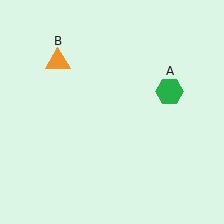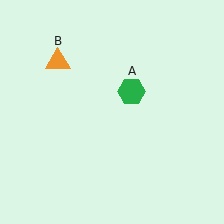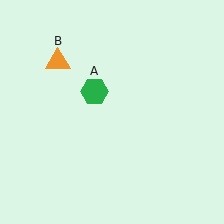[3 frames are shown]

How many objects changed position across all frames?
1 object changed position: green hexagon (object A).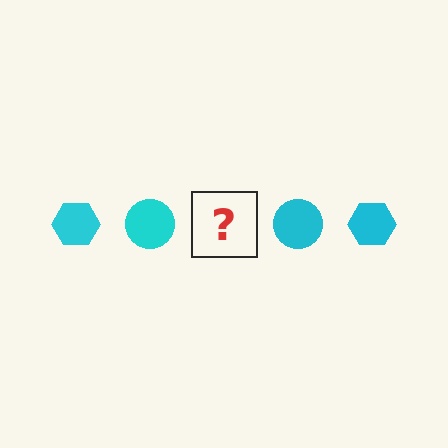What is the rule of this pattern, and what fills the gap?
The rule is that the pattern cycles through hexagon, circle shapes in cyan. The gap should be filled with a cyan hexagon.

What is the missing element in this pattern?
The missing element is a cyan hexagon.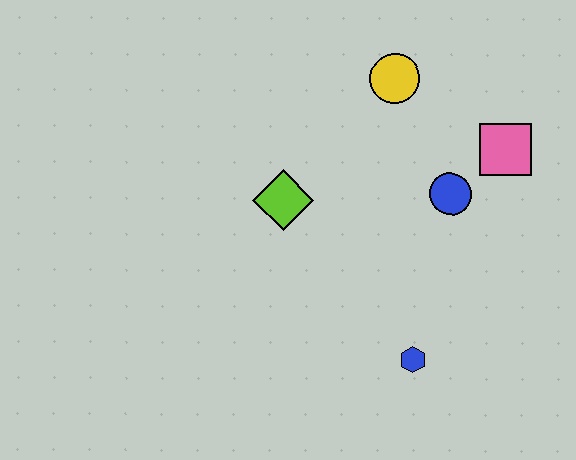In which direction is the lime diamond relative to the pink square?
The lime diamond is to the left of the pink square.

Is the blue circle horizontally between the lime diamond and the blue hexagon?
No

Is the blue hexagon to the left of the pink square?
Yes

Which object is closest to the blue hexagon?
The blue circle is closest to the blue hexagon.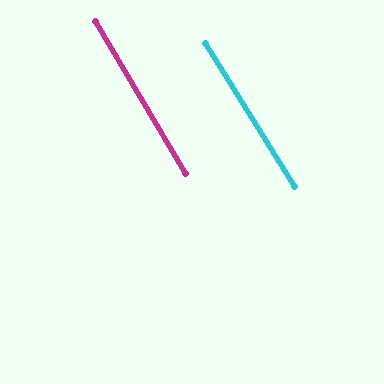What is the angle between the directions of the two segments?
Approximately 1 degree.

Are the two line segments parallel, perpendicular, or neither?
Parallel — their directions differ by only 1.2°.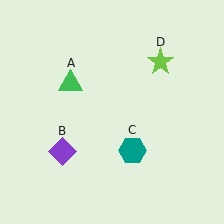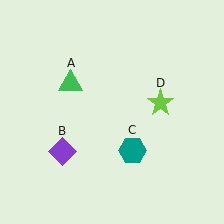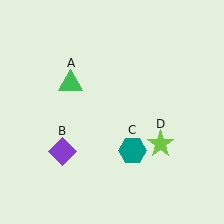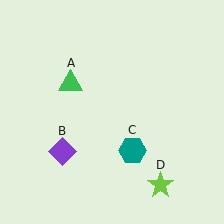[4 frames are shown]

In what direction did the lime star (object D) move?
The lime star (object D) moved down.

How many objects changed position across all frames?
1 object changed position: lime star (object D).